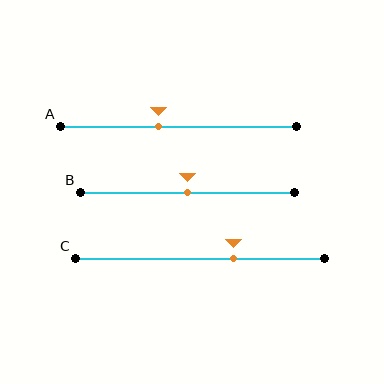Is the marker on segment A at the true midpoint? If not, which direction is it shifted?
No, the marker on segment A is shifted to the left by about 8% of the segment length.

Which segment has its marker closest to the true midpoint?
Segment B has its marker closest to the true midpoint.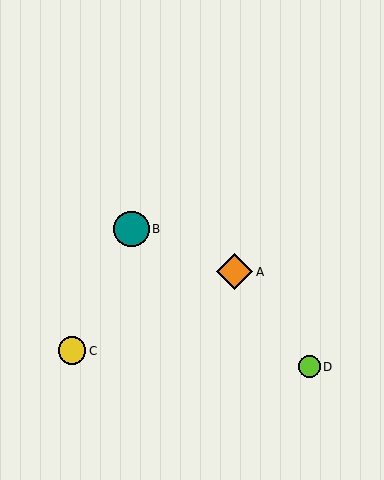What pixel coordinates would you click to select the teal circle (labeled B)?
Click at (132, 229) to select the teal circle B.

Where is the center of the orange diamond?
The center of the orange diamond is at (234, 272).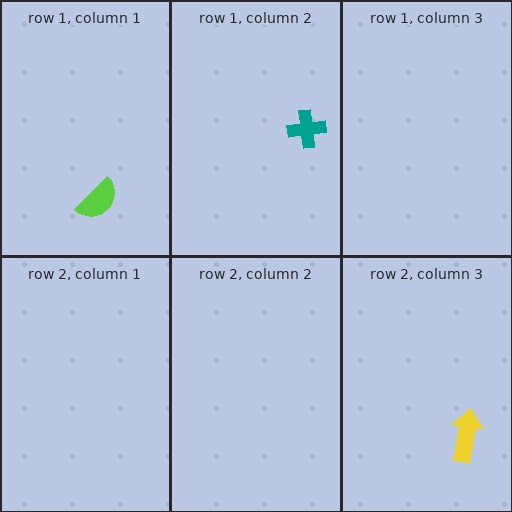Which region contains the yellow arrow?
The row 2, column 3 region.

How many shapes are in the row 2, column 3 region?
1.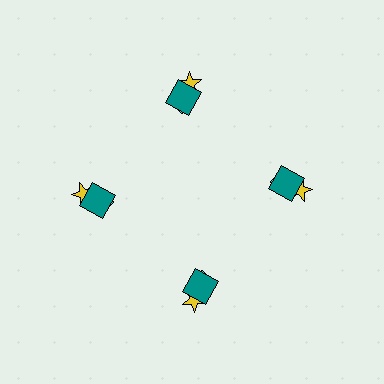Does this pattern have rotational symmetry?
Yes, this pattern has 4-fold rotational symmetry. It looks the same after rotating 90 degrees around the center.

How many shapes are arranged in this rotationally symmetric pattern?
There are 12 shapes, arranged in 4 groups of 3.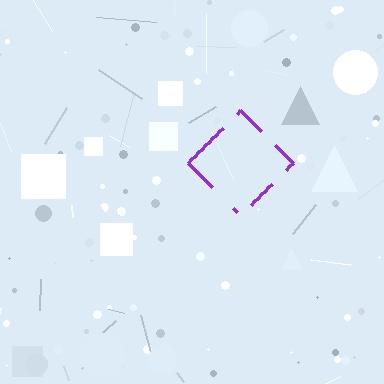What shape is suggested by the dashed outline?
The dashed outline suggests a diamond.